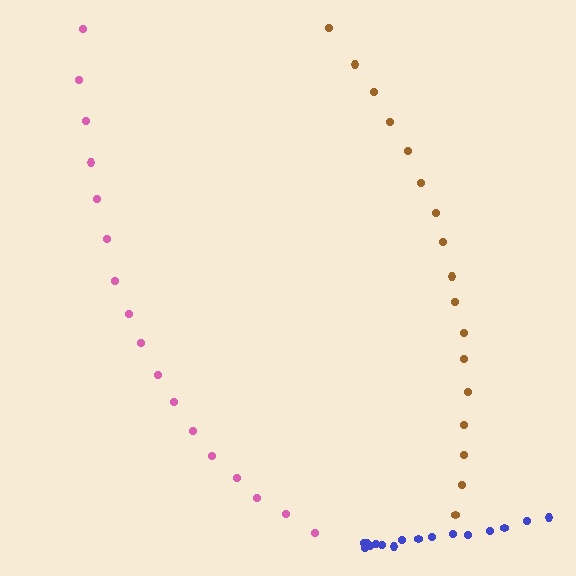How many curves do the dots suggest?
There are 3 distinct paths.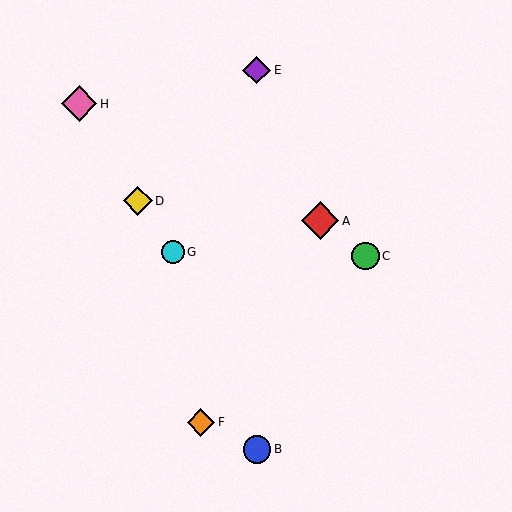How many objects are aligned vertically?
2 objects (B, E) are aligned vertically.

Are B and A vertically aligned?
No, B is at x≈257 and A is at x≈320.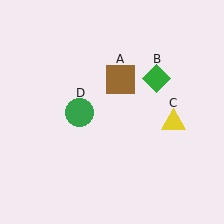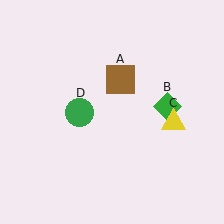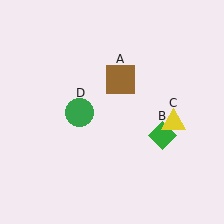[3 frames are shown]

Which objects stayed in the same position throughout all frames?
Brown square (object A) and yellow triangle (object C) and green circle (object D) remained stationary.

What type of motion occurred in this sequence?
The green diamond (object B) rotated clockwise around the center of the scene.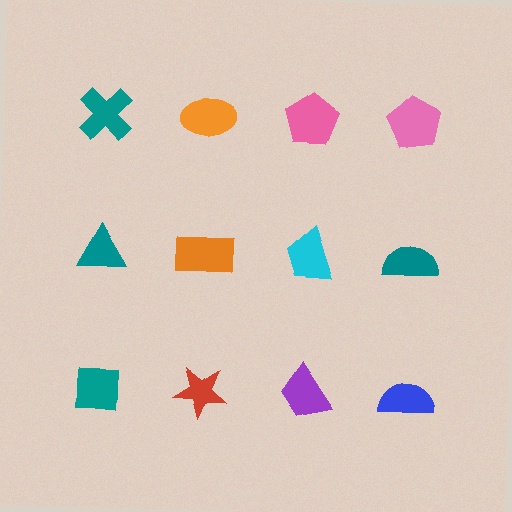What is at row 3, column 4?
A blue semicircle.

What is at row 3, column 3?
A purple trapezoid.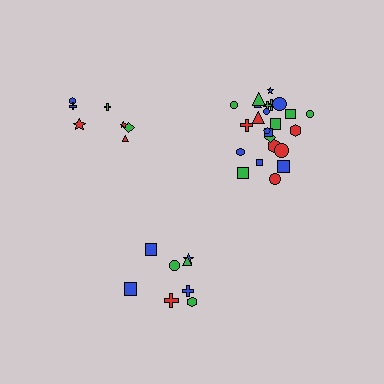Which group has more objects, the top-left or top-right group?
The top-right group.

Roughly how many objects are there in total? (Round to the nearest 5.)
Roughly 40 objects in total.